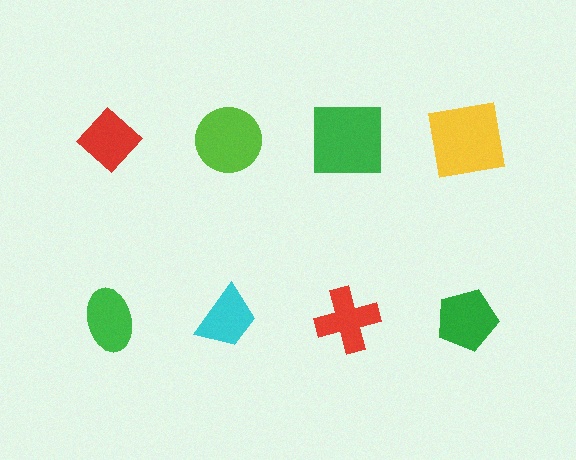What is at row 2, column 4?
A green pentagon.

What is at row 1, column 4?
A yellow square.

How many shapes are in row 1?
4 shapes.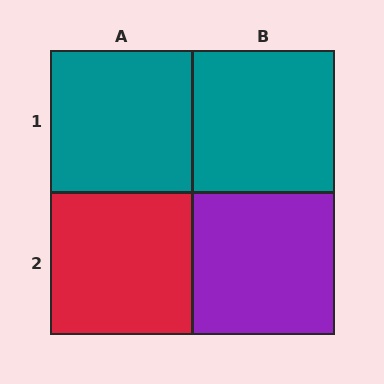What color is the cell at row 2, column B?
Purple.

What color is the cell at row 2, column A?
Red.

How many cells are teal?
2 cells are teal.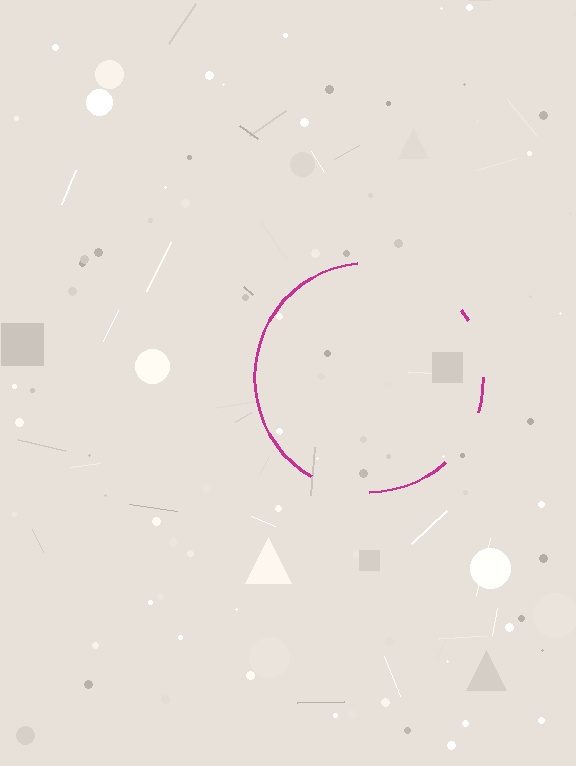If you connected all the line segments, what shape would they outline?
They would outline a circle.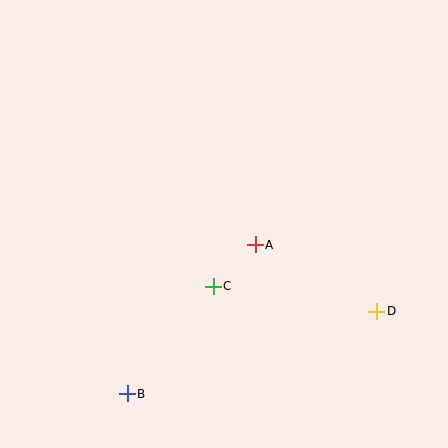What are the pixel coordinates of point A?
Point A is at (255, 245).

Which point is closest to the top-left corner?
Point A is closest to the top-left corner.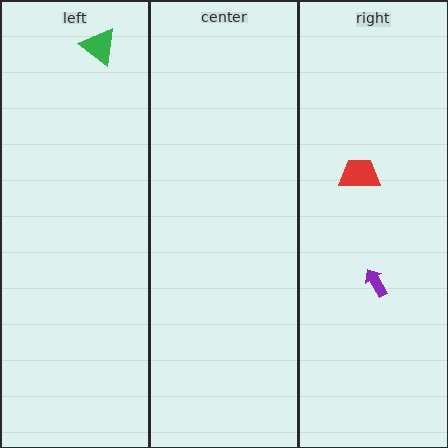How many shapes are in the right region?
2.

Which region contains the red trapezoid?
The right region.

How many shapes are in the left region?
1.